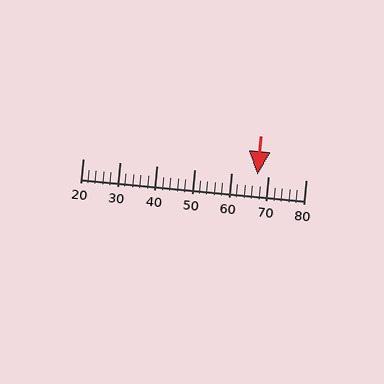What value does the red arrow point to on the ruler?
The red arrow points to approximately 67.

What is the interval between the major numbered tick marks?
The major tick marks are spaced 10 units apart.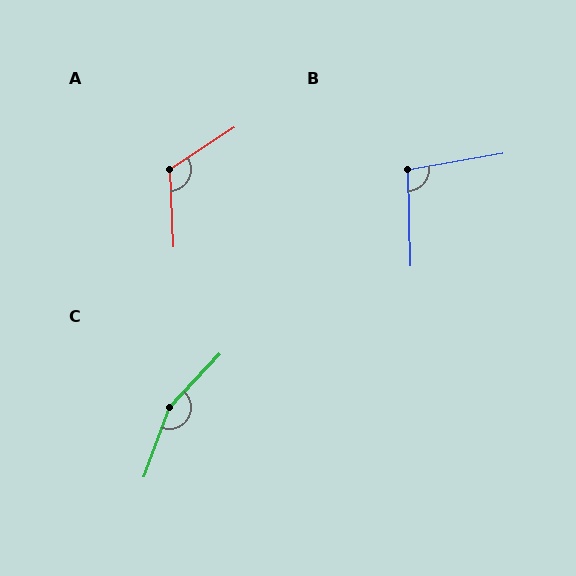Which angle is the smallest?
B, at approximately 98 degrees.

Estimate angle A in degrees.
Approximately 120 degrees.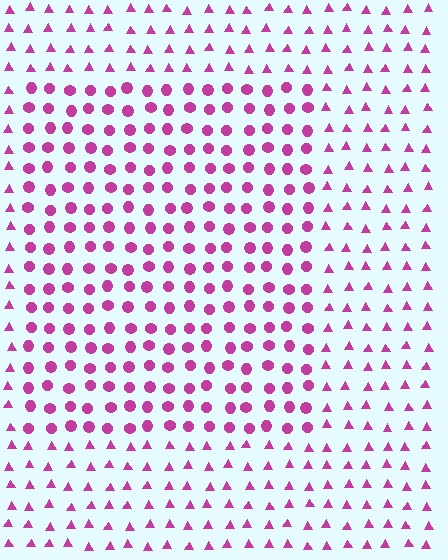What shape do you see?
I see a rectangle.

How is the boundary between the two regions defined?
The boundary is defined by a change in element shape: circles inside vs. triangles outside. All elements share the same color and spacing.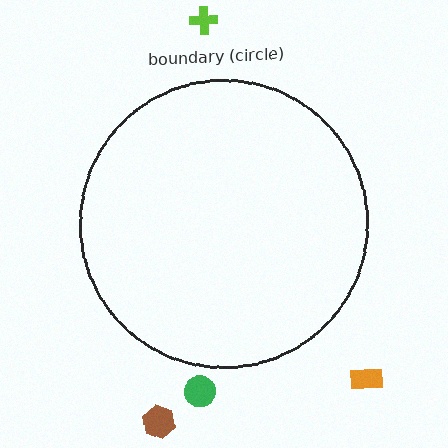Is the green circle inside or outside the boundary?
Outside.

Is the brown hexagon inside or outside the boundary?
Outside.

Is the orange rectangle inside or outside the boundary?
Outside.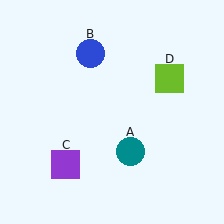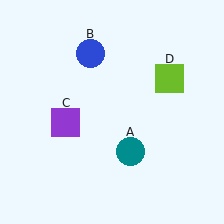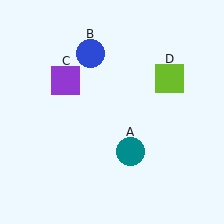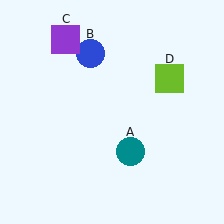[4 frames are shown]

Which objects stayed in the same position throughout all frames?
Teal circle (object A) and blue circle (object B) and lime square (object D) remained stationary.